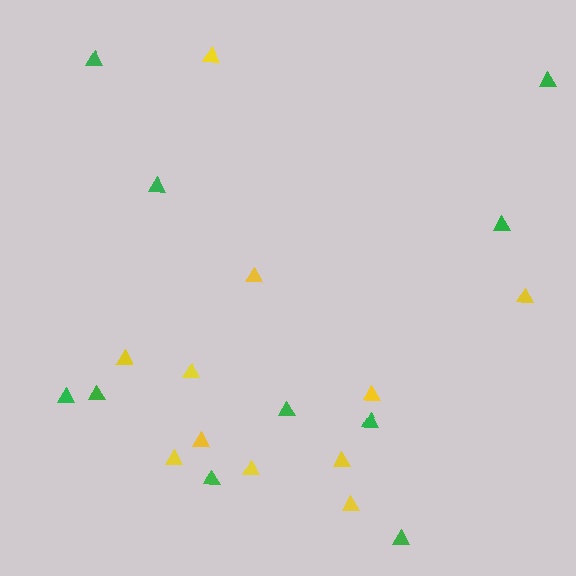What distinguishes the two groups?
There are 2 groups: one group of yellow triangles (11) and one group of green triangles (10).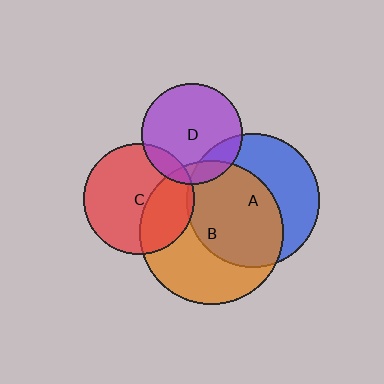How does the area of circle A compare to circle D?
Approximately 1.7 times.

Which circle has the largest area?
Circle B (orange).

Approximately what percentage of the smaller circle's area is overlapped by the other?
Approximately 10%.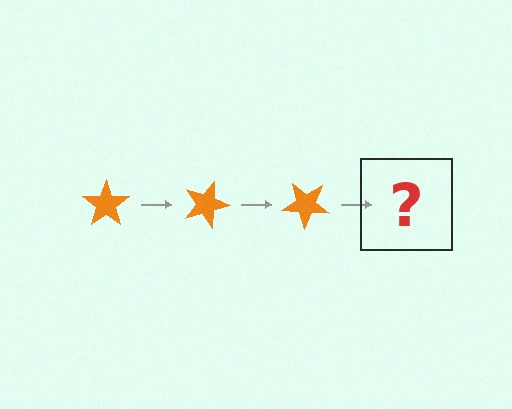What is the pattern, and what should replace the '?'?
The pattern is that the star rotates 20 degrees each step. The '?' should be an orange star rotated 60 degrees.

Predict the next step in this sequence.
The next step is an orange star rotated 60 degrees.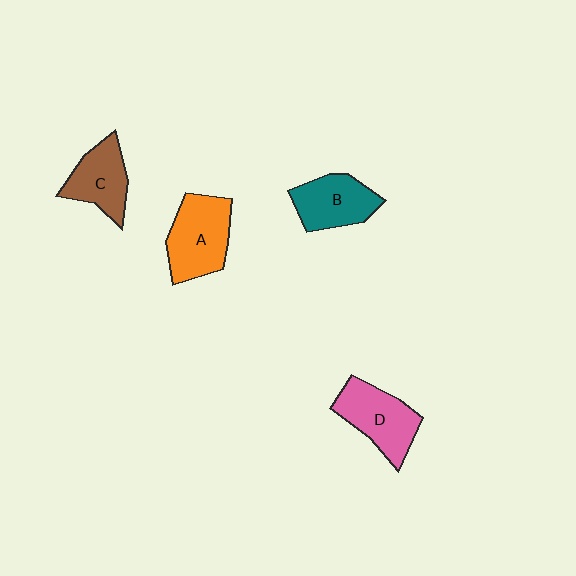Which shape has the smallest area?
Shape C (brown).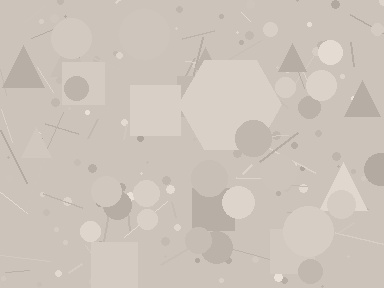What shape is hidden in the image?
A hexagon is hidden in the image.